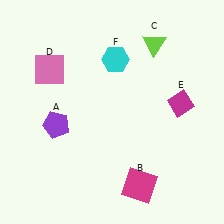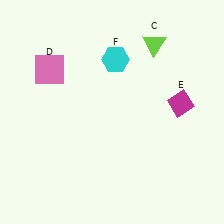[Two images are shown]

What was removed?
The purple pentagon (A), the magenta square (B) were removed in Image 2.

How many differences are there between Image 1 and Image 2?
There are 2 differences between the two images.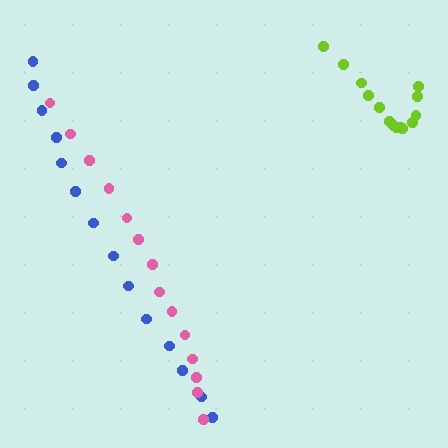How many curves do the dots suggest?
There are 3 distinct paths.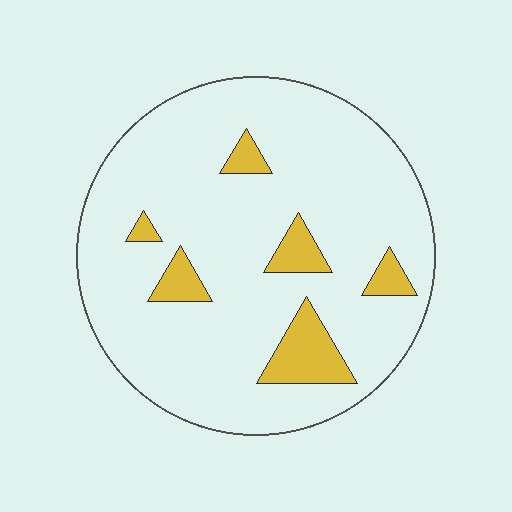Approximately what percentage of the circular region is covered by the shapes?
Approximately 10%.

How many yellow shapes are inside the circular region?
6.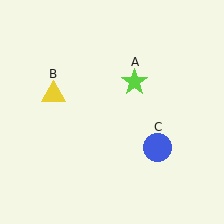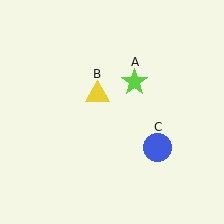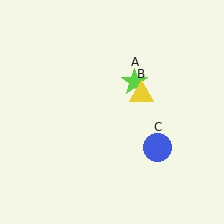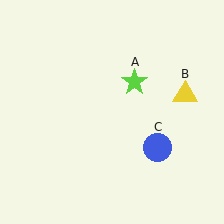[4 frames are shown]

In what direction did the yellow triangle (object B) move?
The yellow triangle (object B) moved right.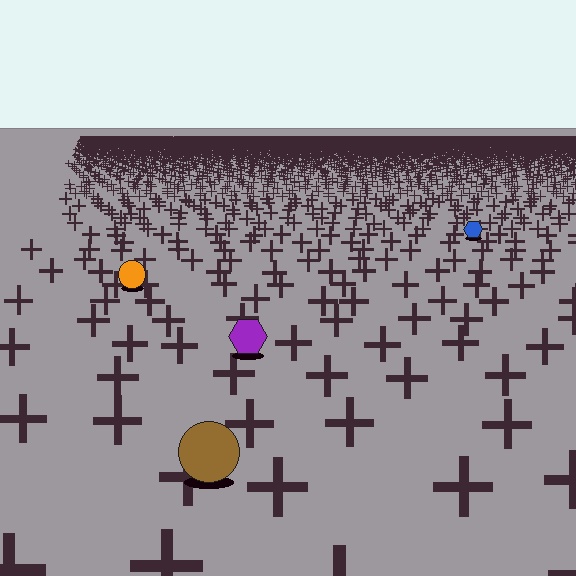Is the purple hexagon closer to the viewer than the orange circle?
Yes. The purple hexagon is closer — you can tell from the texture gradient: the ground texture is coarser near it.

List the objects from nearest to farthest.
From nearest to farthest: the brown circle, the purple hexagon, the orange circle, the blue hexagon.